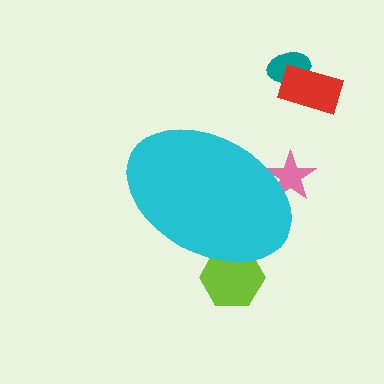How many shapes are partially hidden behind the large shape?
2 shapes are partially hidden.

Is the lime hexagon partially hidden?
Yes, the lime hexagon is partially hidden behind the cyan ellipse.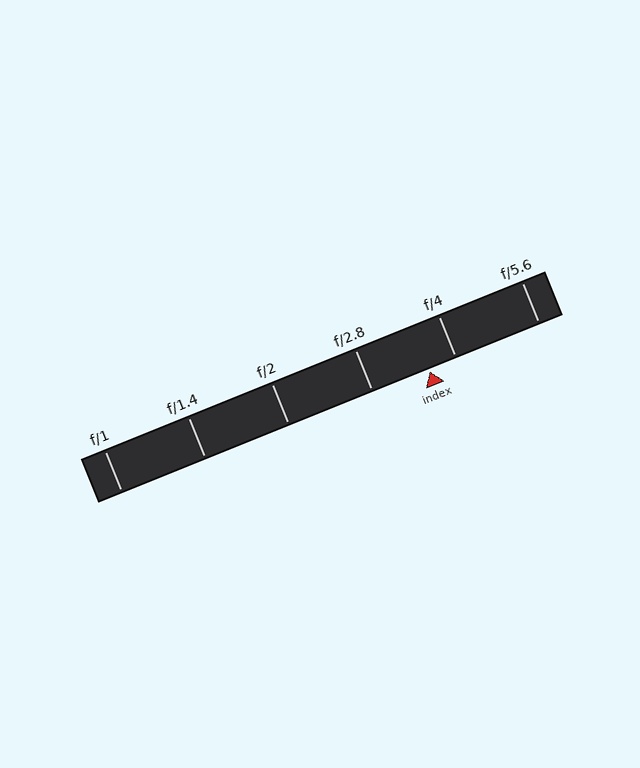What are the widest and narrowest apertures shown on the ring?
The widest aperture shown is f/1 and the narrowest is f/5.6.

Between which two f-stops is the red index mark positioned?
The index mark is between f/2.8 and f/4.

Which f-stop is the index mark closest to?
The index mark is closest to f/4.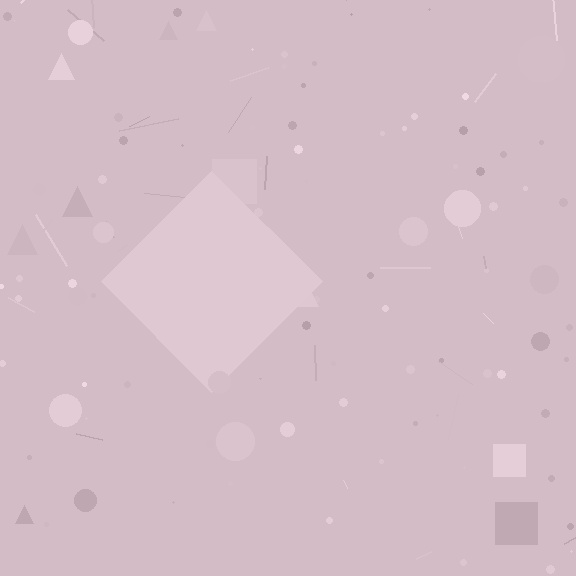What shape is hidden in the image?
A diamond is hidden in the image.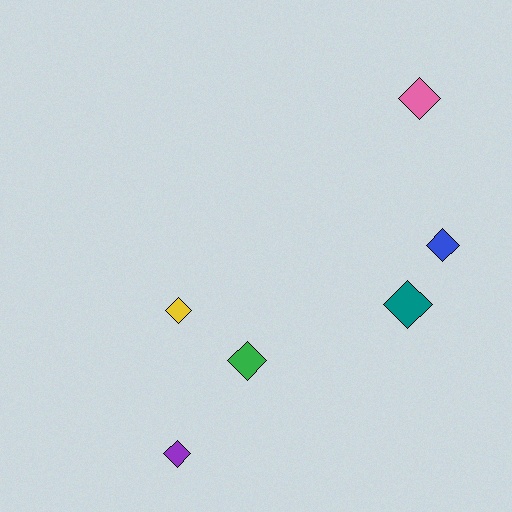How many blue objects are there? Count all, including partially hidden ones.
There is 1 blue object.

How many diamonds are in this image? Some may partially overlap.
There are 6 diamonds.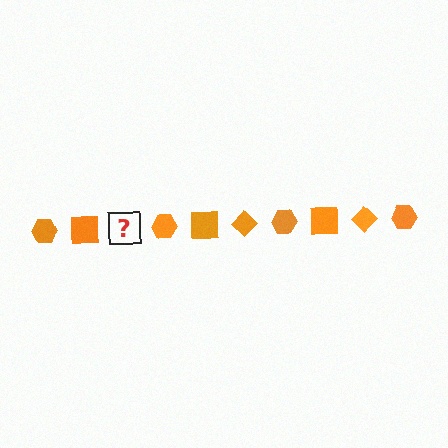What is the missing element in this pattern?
The missing element is an orange diamond.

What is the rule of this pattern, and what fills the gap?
The rule is that the pattern cycles through hexagon, square, diamond shapes in orange. The gap should be filled with an orange diamond.